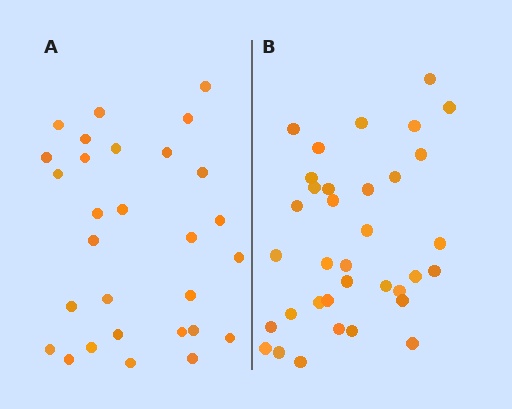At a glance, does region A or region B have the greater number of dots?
Region B (the right region) has more dots.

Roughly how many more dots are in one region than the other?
Region B has about 6 more dots than region A.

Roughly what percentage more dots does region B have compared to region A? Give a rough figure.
About 20% more.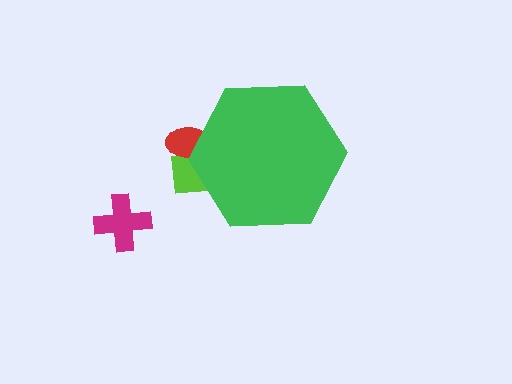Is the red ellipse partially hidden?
Yes, the red ellipse is partially hidden behind the green hexagon.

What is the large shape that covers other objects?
A green hexagon.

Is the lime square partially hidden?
Yes, the lime square is partially hidden behind the green hexagon.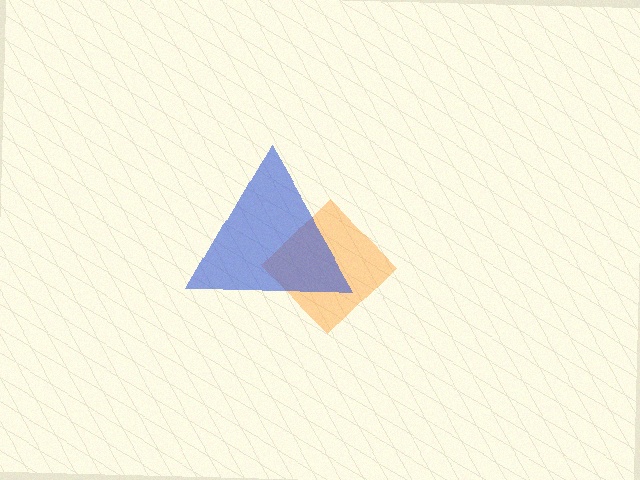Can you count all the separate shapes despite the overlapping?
Yes, there are 2 separate shapes.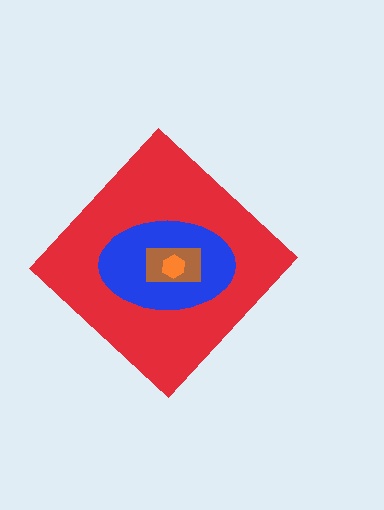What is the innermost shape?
The orange hexagon.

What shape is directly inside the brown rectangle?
The orange hexagon.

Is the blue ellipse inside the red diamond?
Yes.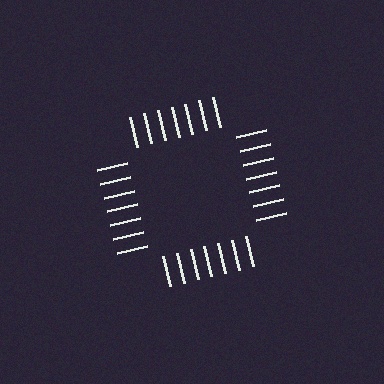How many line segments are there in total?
28 — 7 along each of the 4 edges.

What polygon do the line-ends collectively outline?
An illusory square — the line segments terminate on its edges but no continuous stroke is drawn.